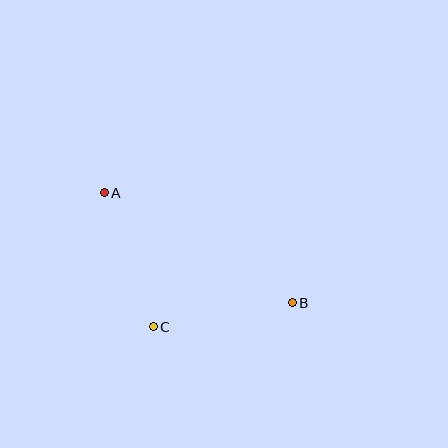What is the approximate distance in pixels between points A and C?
The distance between A and C is approximately 142 pixels.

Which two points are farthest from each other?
Points A and B are farthest from each other.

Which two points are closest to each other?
Points B and C are closest to each other.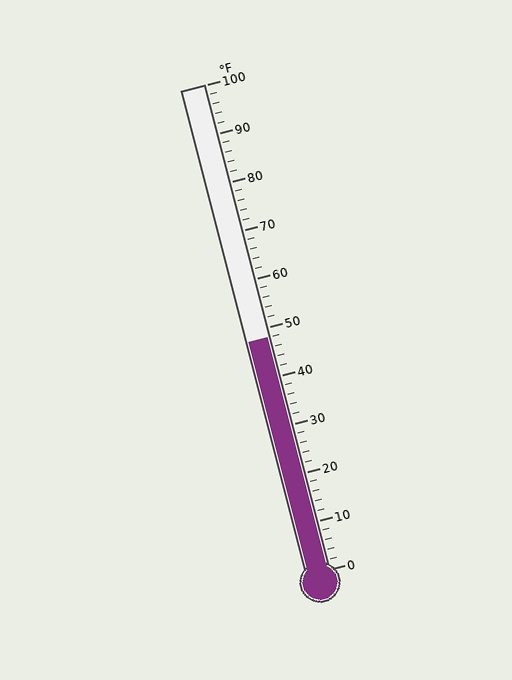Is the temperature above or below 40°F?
The temperature is above 40°F.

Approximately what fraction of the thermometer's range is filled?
The thermometer is filled to approximately 50% of its range.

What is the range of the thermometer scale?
The thermometer scale ranges from 0°F to 100°F.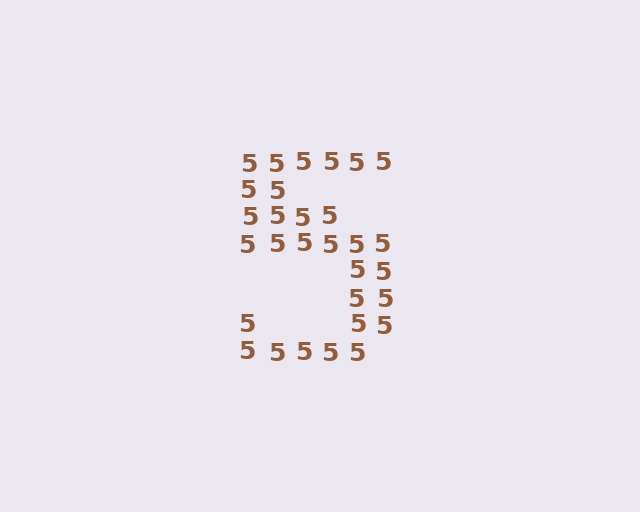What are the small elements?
The small elements are digit 5's.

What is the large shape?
The large shape is the digit 5.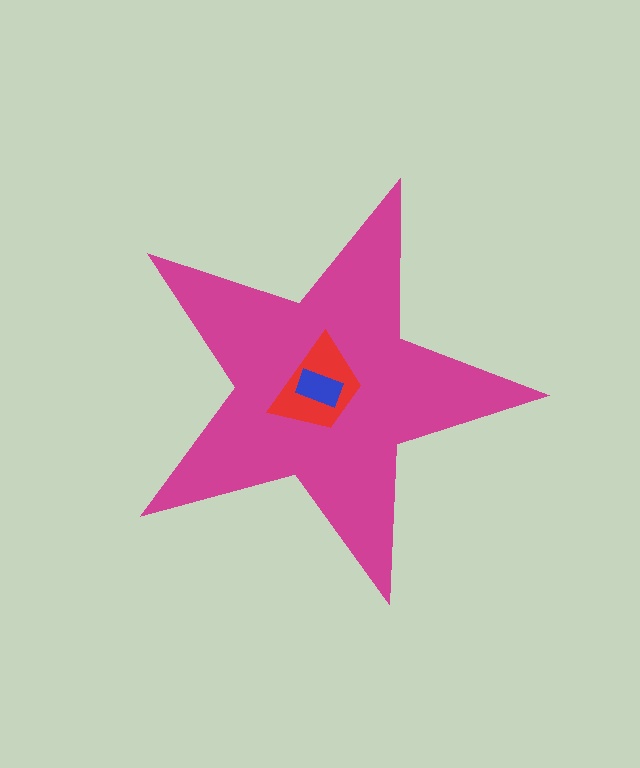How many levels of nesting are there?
3.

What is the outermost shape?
The magenta star.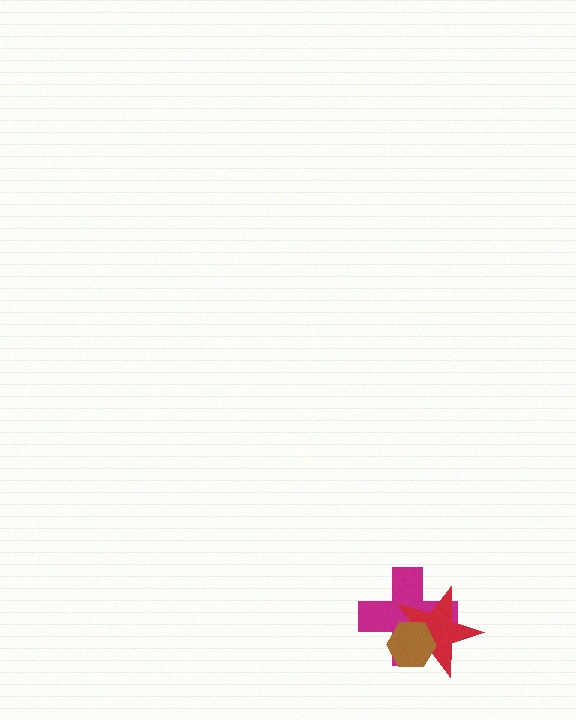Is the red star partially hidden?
Yes, it is partially covered by another shape.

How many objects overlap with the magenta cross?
2 objects overlap with the magenta cross.